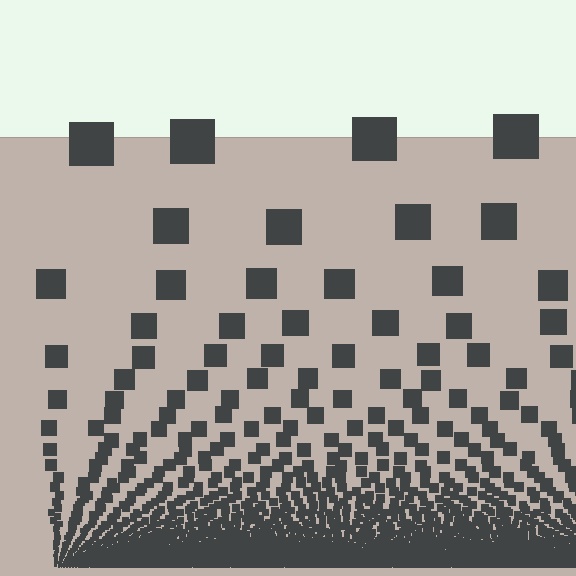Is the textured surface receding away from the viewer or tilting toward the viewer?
The surface appears to tilt toward the viewer. Texture elements get larger and sparser toward the top.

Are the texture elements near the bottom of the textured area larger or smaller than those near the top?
Smaller. The gradient is inverted — elements near the bottom are smaller and denser.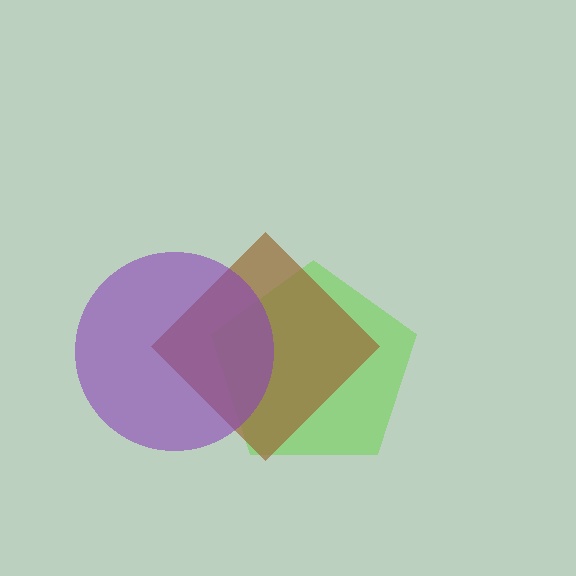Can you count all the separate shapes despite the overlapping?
Yes, there are 3 separate shapes.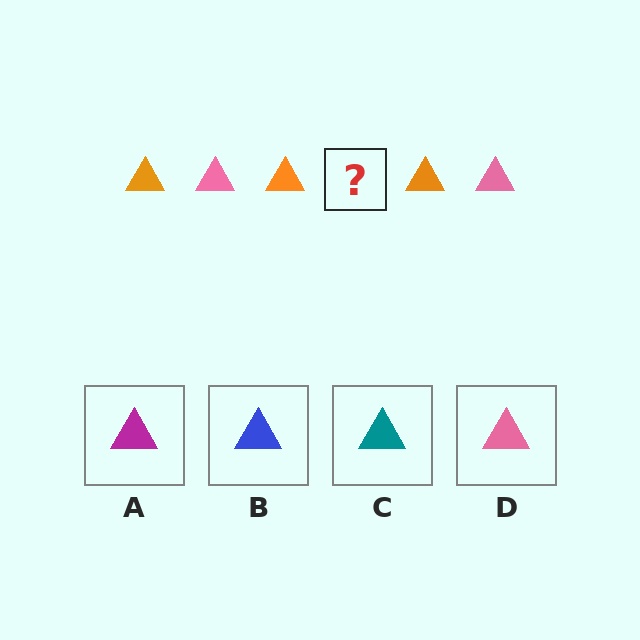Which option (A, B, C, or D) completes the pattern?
D.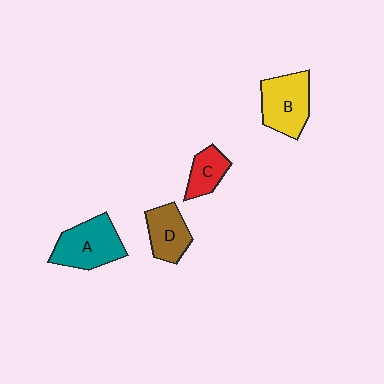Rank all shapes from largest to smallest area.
From largest to smallest: A (teal), B (yellow), D (brown), C (red).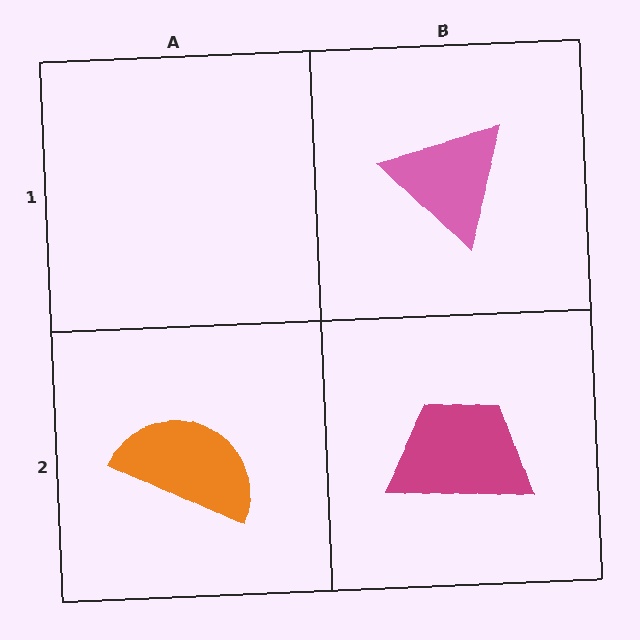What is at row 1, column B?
A pink triangle.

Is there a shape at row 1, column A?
No, that cell is empty.